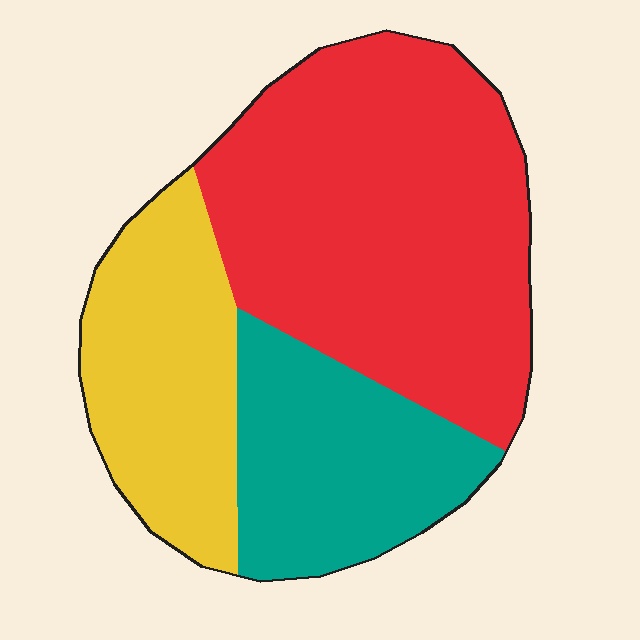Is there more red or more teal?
Red.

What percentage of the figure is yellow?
Yellow covers roughly 25% of the figure.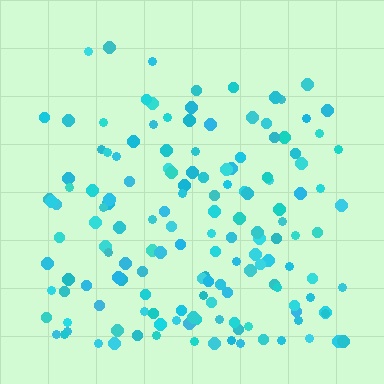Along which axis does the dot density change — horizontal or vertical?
Vertical.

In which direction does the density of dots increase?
From top to bottom, with the bottom side densest.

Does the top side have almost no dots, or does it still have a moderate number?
Still a moderate number, just noticeably fewer than the bottom.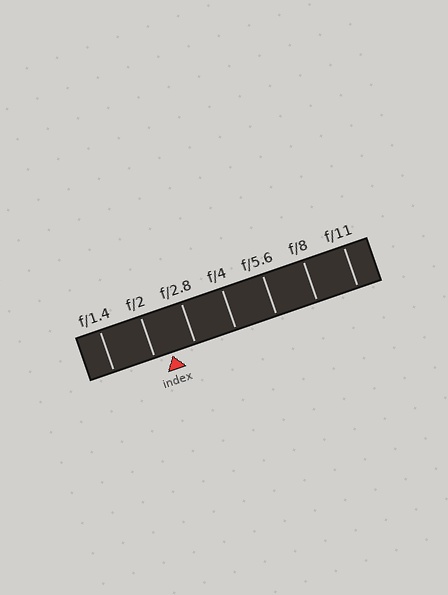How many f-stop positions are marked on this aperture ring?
There are 7 f-stop positions marked.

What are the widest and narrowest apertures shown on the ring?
The widest aperture shown is f/1.4 and the narrowest is f/11.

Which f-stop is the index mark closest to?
The index mark is closest to f/2.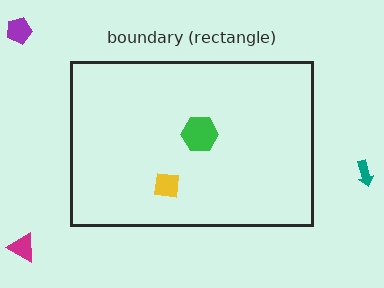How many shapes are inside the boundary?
2 inside, 3 outside.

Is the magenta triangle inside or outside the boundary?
Outside.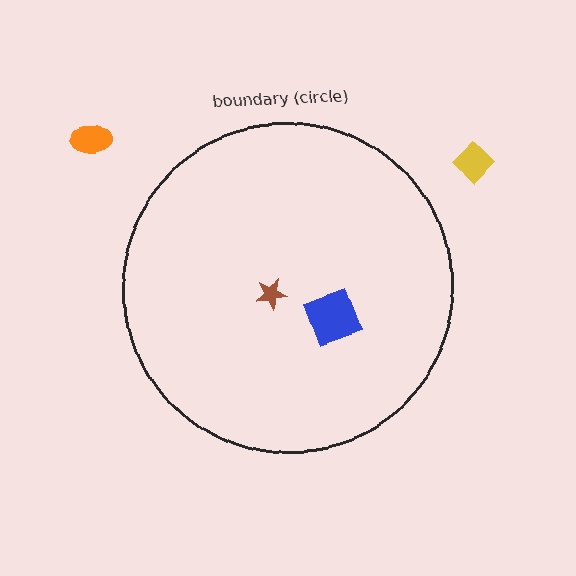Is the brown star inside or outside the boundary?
Inside.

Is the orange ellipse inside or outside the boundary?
Outside.